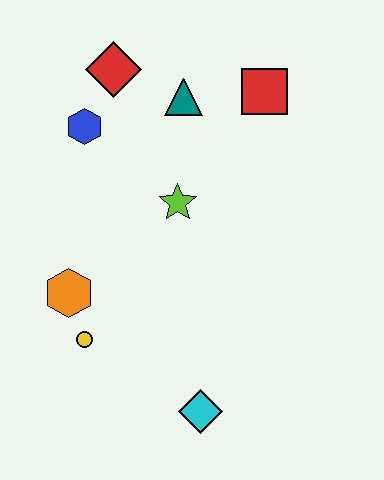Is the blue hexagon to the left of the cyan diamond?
Yes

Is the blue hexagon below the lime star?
No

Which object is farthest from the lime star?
The cyan diamond is farthest from the lime star.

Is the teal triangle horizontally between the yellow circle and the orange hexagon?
No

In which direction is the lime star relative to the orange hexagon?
The lime star is to the right of the orange hexagon.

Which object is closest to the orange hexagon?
The yellow circle is closest to the orange hexagon.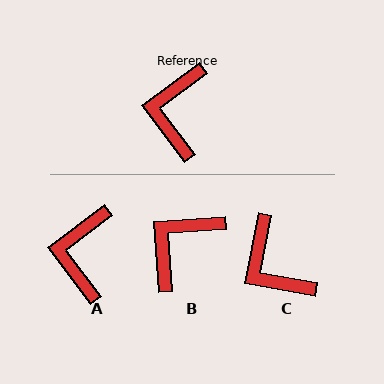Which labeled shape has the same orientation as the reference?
A.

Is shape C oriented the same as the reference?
No, it is off by about 42 degrees.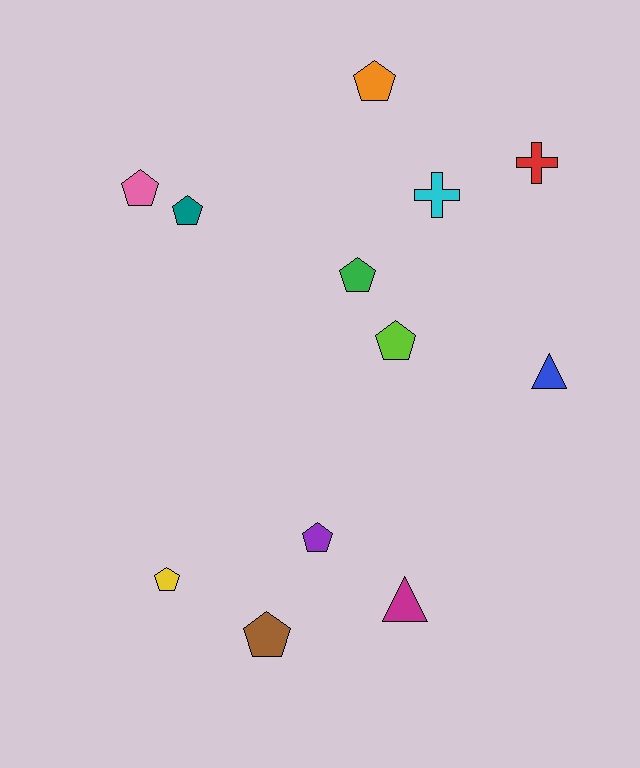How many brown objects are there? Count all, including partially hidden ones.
There is 1 brown object.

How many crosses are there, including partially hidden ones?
There are 2 crosses.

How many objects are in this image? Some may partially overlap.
There are 12 objects.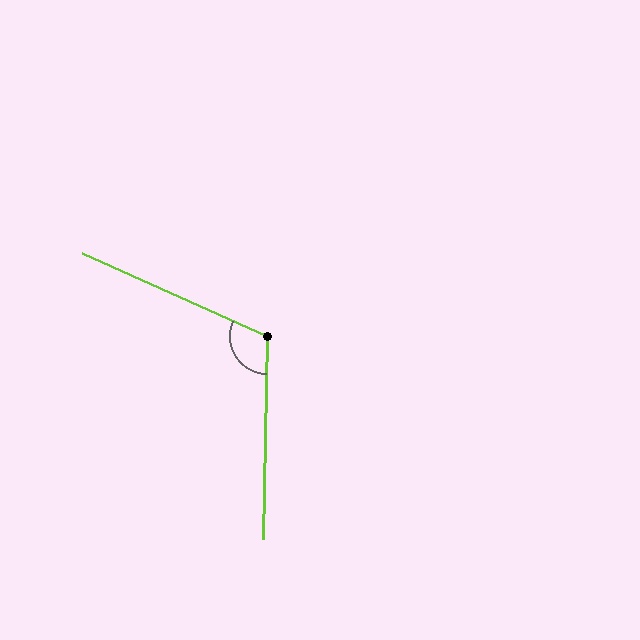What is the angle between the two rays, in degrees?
Approximately 113 degrees.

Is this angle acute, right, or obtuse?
It is obtuse.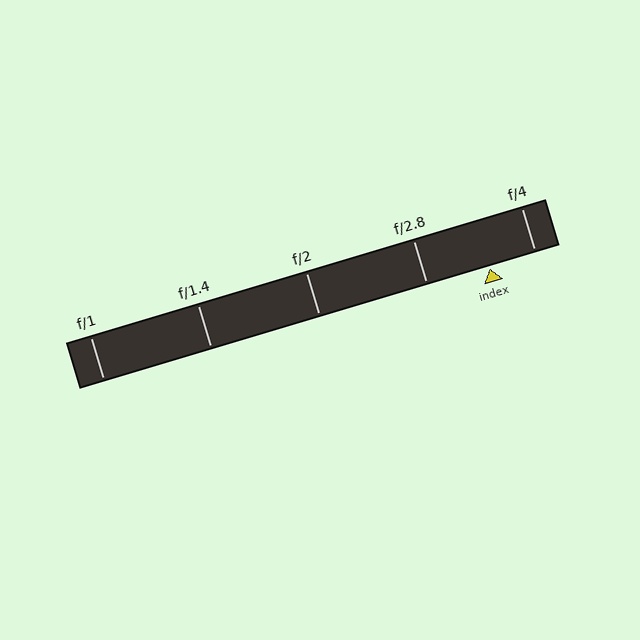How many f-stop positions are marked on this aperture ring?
There are 5 f-stop positions marked.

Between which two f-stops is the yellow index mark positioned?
The index mark is between f/2.8 and f/4.